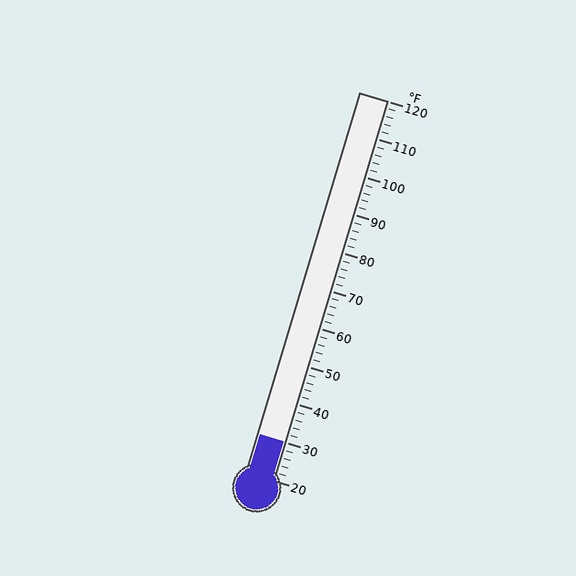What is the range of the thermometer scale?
The thermometer scale ranges from 20°F to 120°F.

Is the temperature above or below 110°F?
The temperature is below 110°F.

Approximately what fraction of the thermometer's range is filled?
The thermometer is filled to approximately 10% of its range.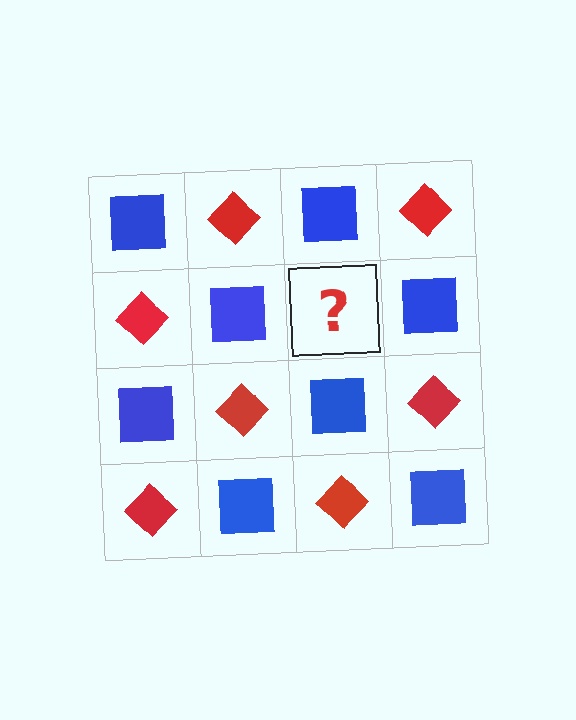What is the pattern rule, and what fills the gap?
The rule is that it alternates blue square and red diamond in a checkerboard pattern. The gap should be filled with a red diamond.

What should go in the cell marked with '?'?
The missing cell should contain a red diamond.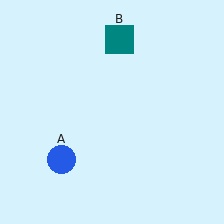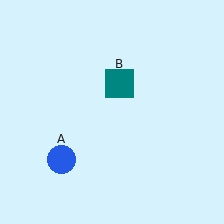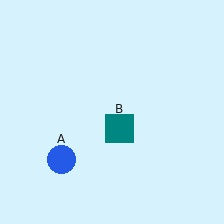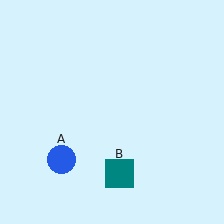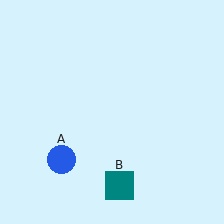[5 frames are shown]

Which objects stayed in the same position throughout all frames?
Blue circle (object A) remained stationary.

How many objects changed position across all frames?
1 object changed position: teal square (object B).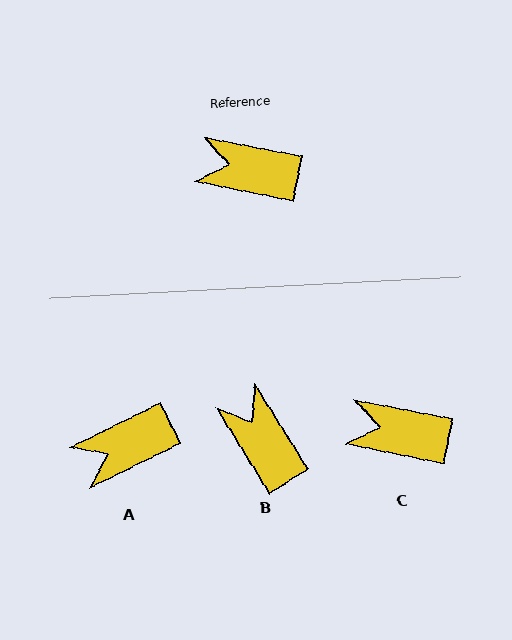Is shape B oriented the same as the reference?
No, it is off by about 47 degrees.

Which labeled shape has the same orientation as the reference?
C.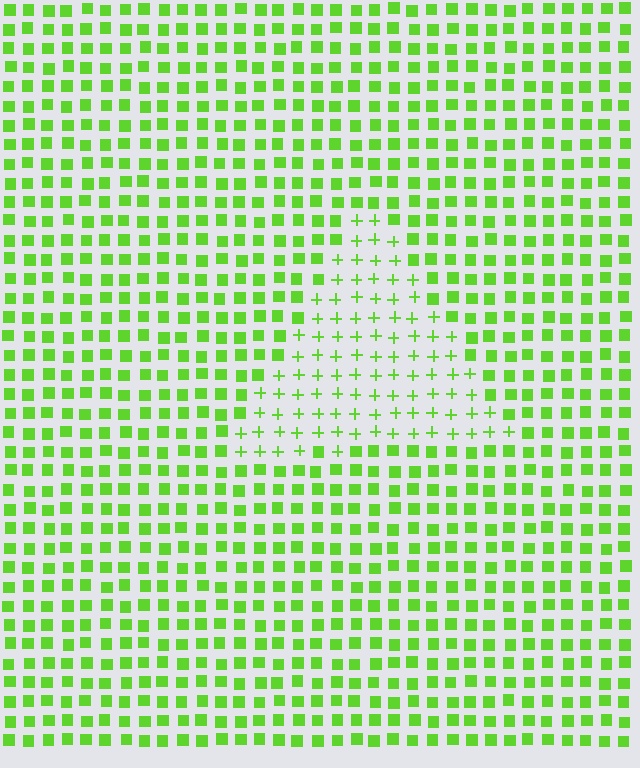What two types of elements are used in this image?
The image uses plus signs inside the triangle region and squares outside it.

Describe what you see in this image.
The image is filled with small lime elements arranged in a uniform grid. A triangle-shaped region contains plus signs, while the surrounding area contains squares. The boundary is defined purely by the change in element shape.